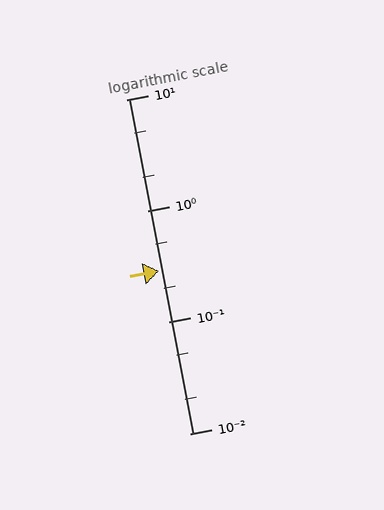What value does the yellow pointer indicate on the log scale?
The pointer indicates approximately 0.29.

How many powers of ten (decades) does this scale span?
The scale spans 3 decades, from 0.01 to 10.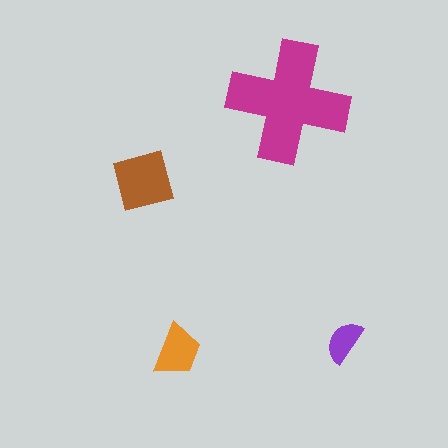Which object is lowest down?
The orange trapezoid is bottommost.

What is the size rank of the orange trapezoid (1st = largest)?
3rd.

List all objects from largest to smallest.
The magenta cross, the brown square, the orange trapezoid, the purple semicircle.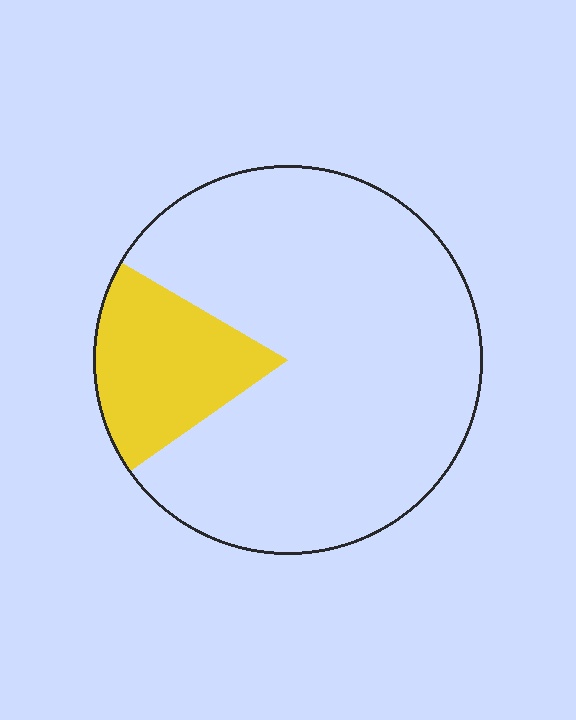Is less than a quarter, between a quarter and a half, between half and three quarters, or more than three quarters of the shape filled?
Less than a quarter.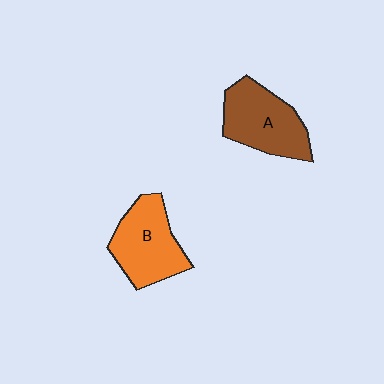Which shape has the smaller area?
Shape B (orange).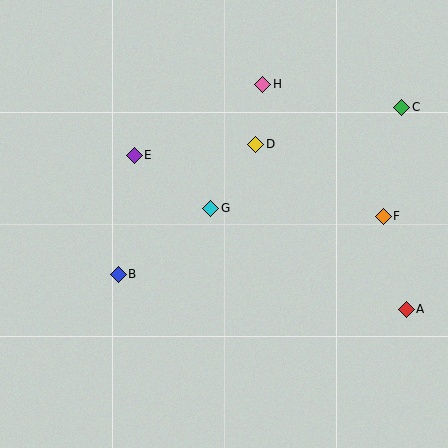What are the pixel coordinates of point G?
Point G is at (211, 208).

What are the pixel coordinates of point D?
Point D is at (256, 144).